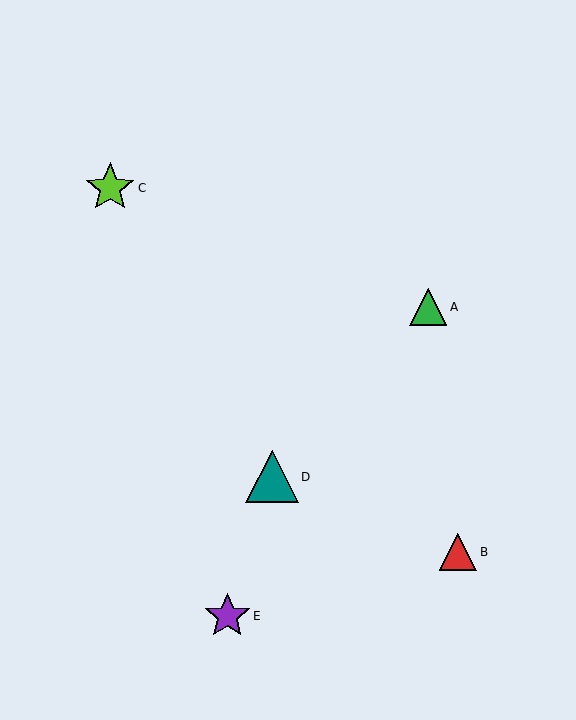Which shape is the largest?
The teal triangle (labeled D) is the largest.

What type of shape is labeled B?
Shape B is a red triangle.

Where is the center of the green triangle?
The center of the green triangle is at (428, 307).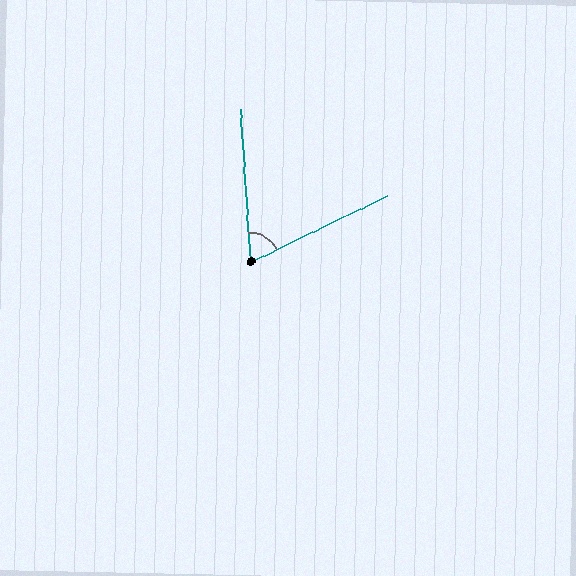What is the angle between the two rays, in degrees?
Approximately 68 degrees.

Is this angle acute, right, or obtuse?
It is acute.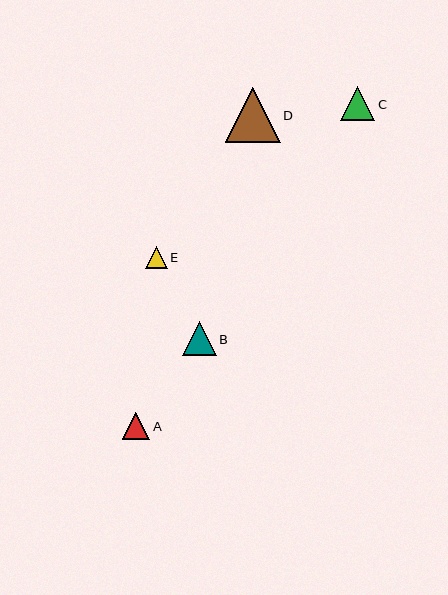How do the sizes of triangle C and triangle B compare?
Triangle C and triangle B are approximately the same size.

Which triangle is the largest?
Triangle D is the largest with a size of approximately 55 pixels.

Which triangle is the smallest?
Triangle E is the smallest with a size of approximately 22 pixels.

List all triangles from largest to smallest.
From largest to smallest: D, C, B, A, E.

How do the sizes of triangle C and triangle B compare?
Triangle C and triangle B are approximately the same size.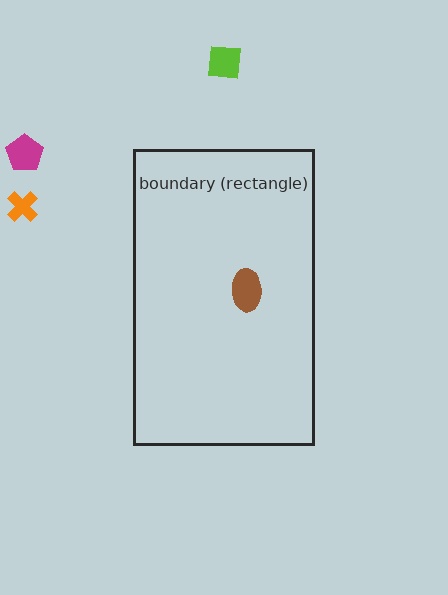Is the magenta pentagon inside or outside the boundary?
Outside.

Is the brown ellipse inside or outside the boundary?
Inside.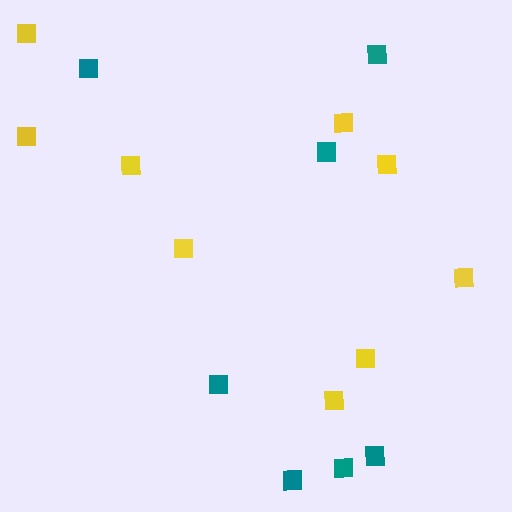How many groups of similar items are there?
There are 2 groups: one group of teal squares (7) and one group of yellow squares (9).